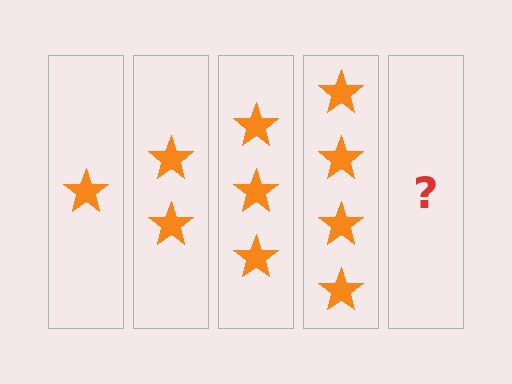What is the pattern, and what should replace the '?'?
The pattern is that each step adds one more star. The '?' should be 5 stars.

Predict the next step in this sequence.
The next step is 5 stars.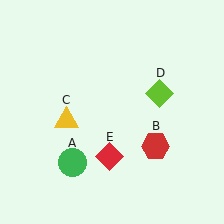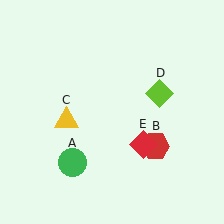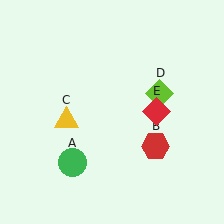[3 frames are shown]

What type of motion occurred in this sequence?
The red diamond (object E) rotated counterclockwise around the center of the scene.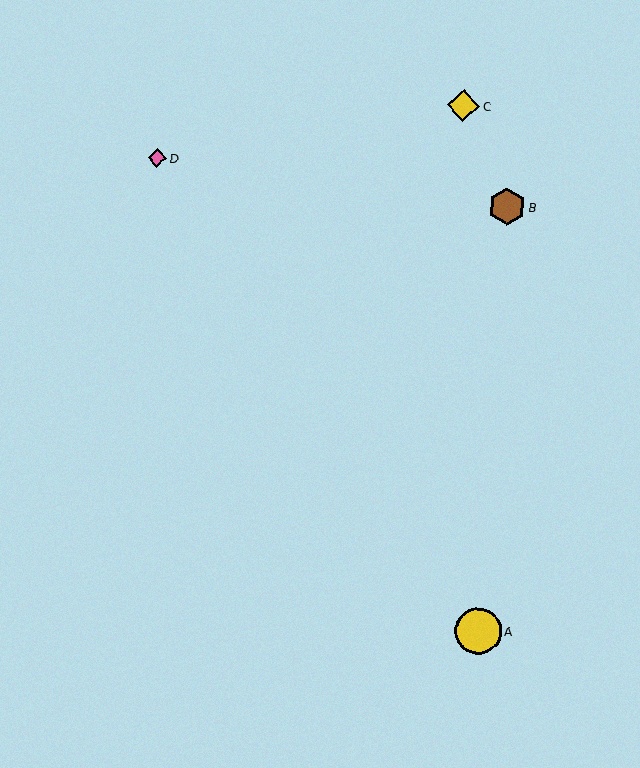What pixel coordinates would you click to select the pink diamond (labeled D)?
Click at (157, 158) to select the pink diamond D.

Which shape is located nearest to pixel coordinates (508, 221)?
The brown hexagon (labeled B) at (507, 207) is nearest to that location.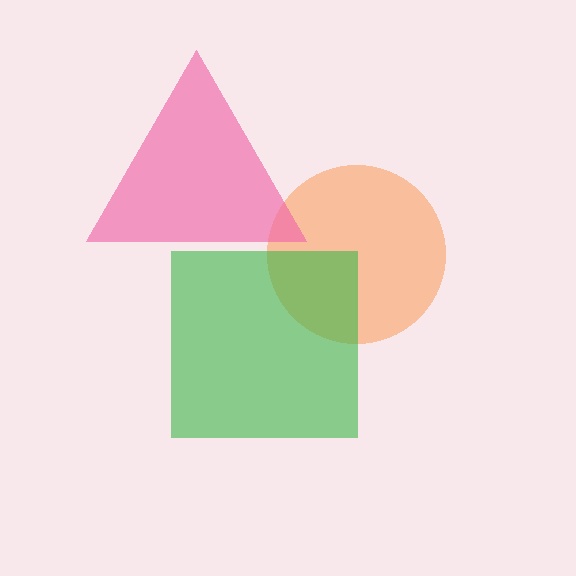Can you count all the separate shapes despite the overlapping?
Yes, there are 3 separate shapes.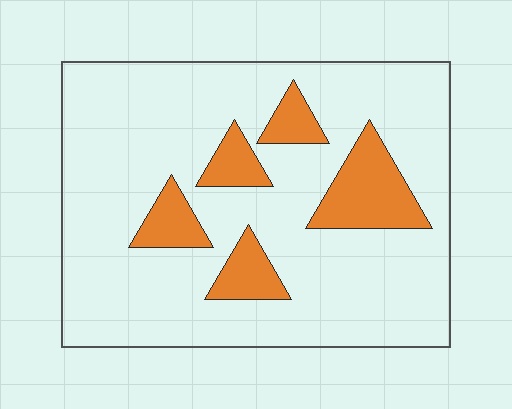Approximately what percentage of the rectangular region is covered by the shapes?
Approximately 15%.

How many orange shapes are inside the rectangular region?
5.